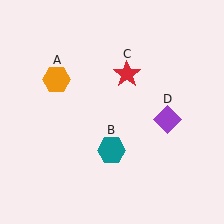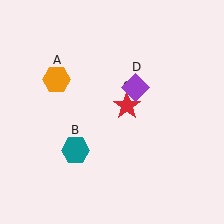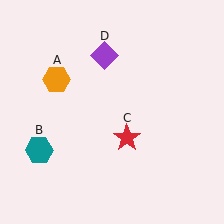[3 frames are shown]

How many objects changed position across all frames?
3 objects changed position: teal hexagon (object B), red star (object C), purple diamond (object D).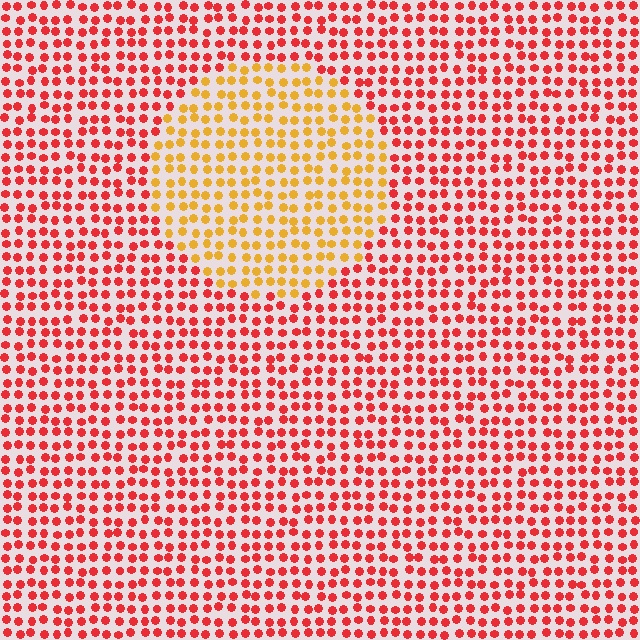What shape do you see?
I see a circle.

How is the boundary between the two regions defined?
The boundary is defined purely by a slight shift in hue (about 44 degrees). Spacing, size, and orientation are identical on both sides.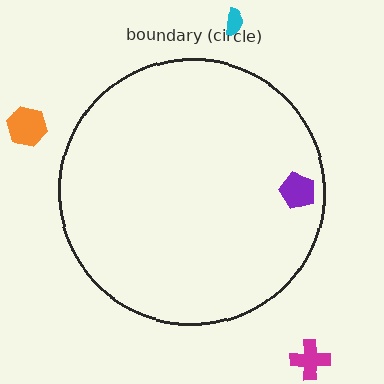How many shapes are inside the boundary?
1 inside, 3 outside.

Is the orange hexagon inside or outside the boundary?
Outside.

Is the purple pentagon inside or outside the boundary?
Inside.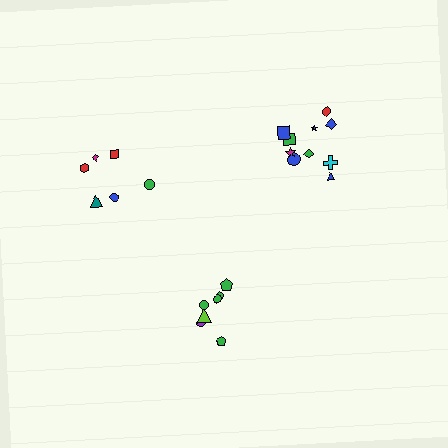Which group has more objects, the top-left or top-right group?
The top-right group.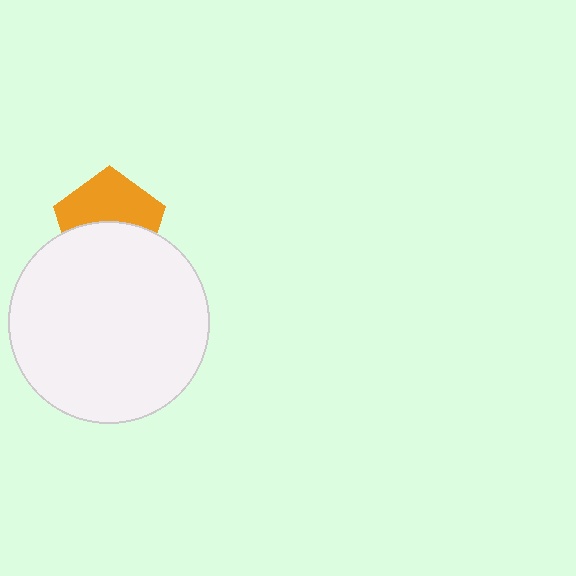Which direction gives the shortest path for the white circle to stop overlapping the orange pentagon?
Moving down gives the shortest separation.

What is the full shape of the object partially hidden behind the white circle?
The partially hidden object is an orange pentagon.